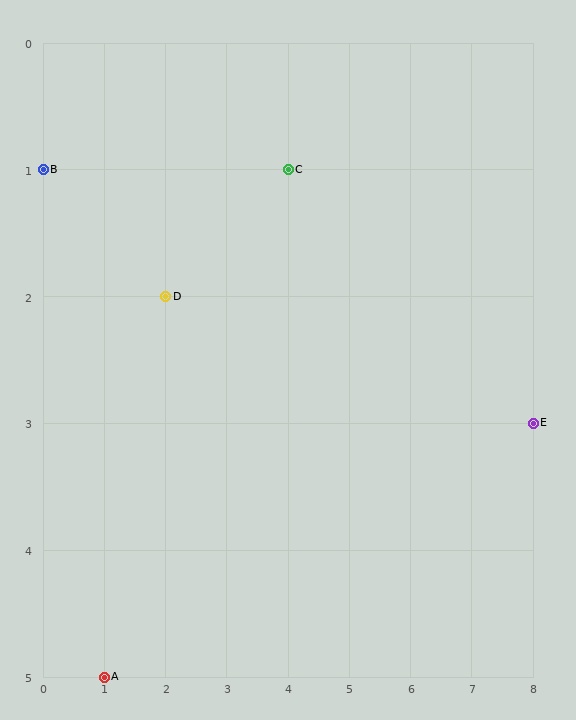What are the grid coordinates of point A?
Point A is at grid coordinates (1, 5).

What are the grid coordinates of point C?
Point C is at grid coordinates (4, 1).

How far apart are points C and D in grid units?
Points C and D are 2 columns and 1 row apart (about 2.2 grid units diagonally).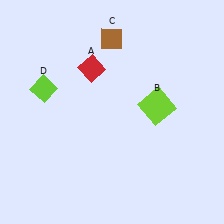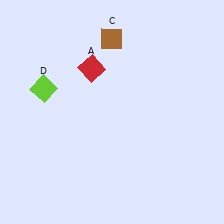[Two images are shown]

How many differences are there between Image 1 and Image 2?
There is 1 difference between the two images.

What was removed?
The lime square (B) was removed in Image 2.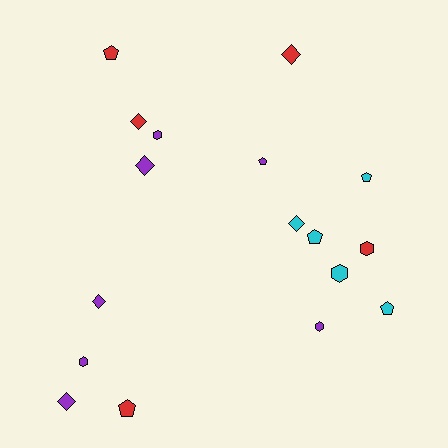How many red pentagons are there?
There are 2 red pentagons.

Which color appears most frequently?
Purple, with 7 objects.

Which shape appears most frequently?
Pentagon, with 6 objects.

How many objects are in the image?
There are 17 objects.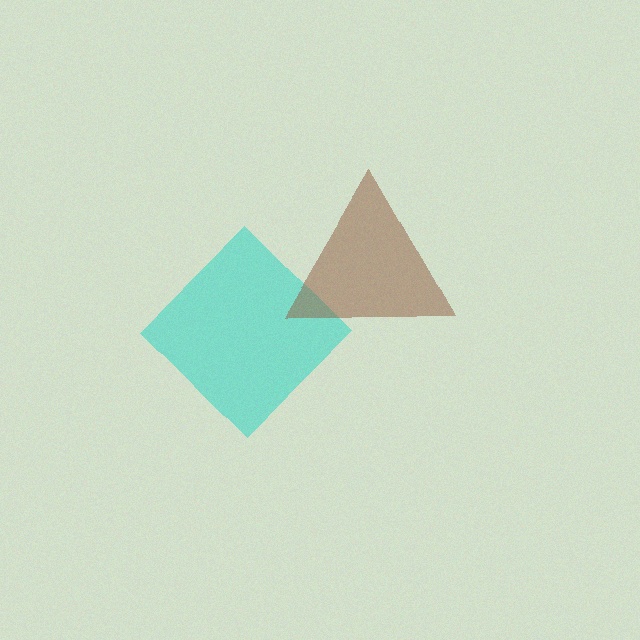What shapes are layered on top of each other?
The layered shapes are: a cyan diamond, a brown triangle.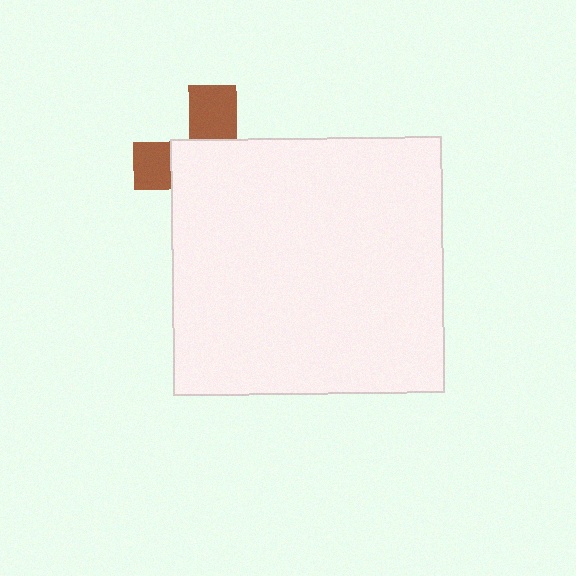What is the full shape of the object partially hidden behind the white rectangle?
The partially hidden object is a brown cross.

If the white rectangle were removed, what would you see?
You would see the complete brown cross.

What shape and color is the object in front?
The object in front is a white rectangle.